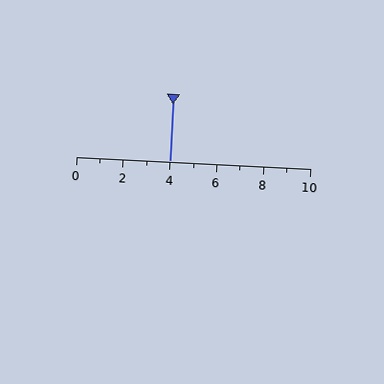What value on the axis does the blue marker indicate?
The marker indicates approximately 4.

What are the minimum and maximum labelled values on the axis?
The axis runs from 0 to 10.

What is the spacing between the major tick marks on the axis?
The major ticks are spaced 2 apart.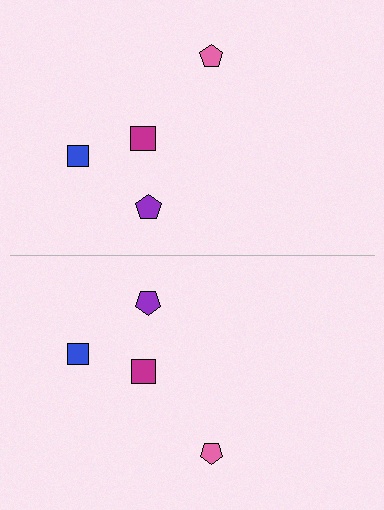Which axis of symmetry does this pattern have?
The pattern has a horizontal axis of symmetry running through the center of the image.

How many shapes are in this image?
There are 8 shapes in this image.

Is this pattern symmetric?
Yes, this pattern has bilateral (reflection) symmetry.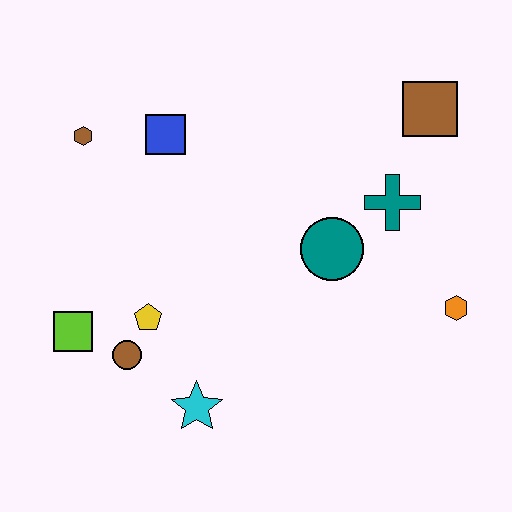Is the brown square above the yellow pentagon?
Yes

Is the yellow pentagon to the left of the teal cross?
Yes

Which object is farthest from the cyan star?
The brown square is farthest from the cyan star.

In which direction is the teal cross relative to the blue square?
The teal cross is to the right of the blue square.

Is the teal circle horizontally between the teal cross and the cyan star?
Yes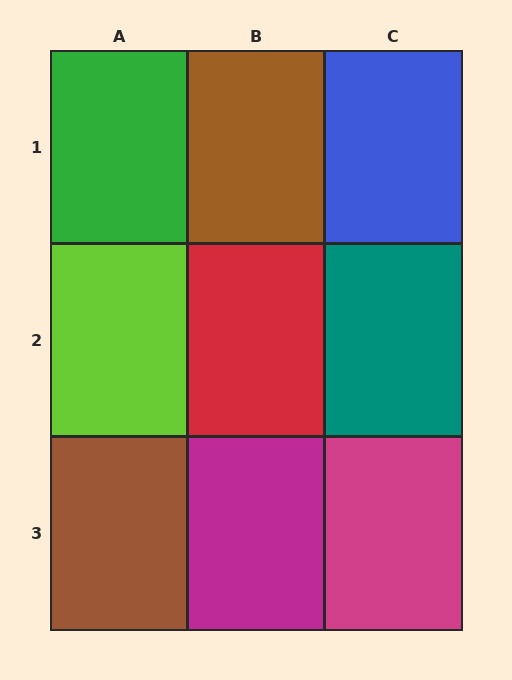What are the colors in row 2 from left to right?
Lime, red, teal.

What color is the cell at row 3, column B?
Magenta.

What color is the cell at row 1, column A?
Green.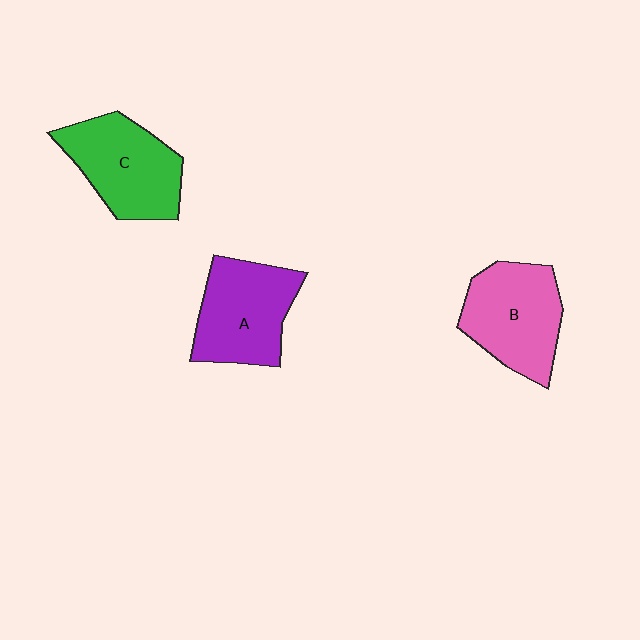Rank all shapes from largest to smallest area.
From largest to smallest: B (pink), C (green), A (purple).